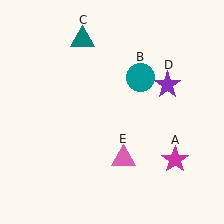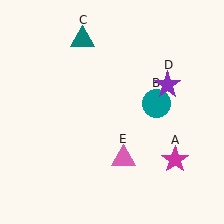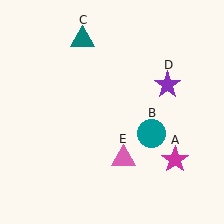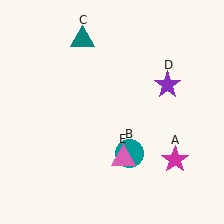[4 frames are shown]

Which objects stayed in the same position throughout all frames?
Magenta star (object A) and teal triangle (object C) and purple star (object D) and pink triangle (object E) remained stationary.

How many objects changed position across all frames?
1 object changed position: teal circle (object B).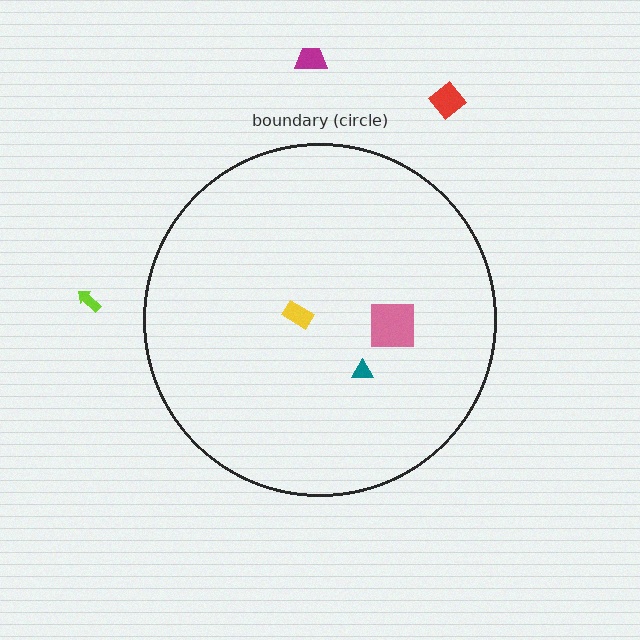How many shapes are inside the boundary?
3 inside, 3 outside.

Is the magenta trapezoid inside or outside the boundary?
Outside.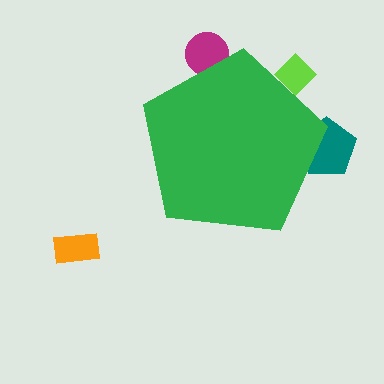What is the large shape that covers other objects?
A green pentagon.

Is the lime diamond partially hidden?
Yes, the lime diamond is partially hidden behind the green pentagon.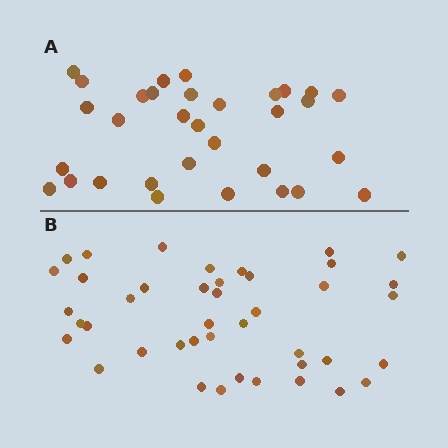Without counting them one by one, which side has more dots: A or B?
Region B (the bottom region) has more dots.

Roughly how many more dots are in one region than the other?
Region B has roughly 10 or so more dots than region A.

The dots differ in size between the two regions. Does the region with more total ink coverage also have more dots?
No. Region A has more total ink coverage because its dots are larger, but region B actually contains more individual dots. Total area can be misleading — the number of items is what matters here.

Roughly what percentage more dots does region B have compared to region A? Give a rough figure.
About 30% more.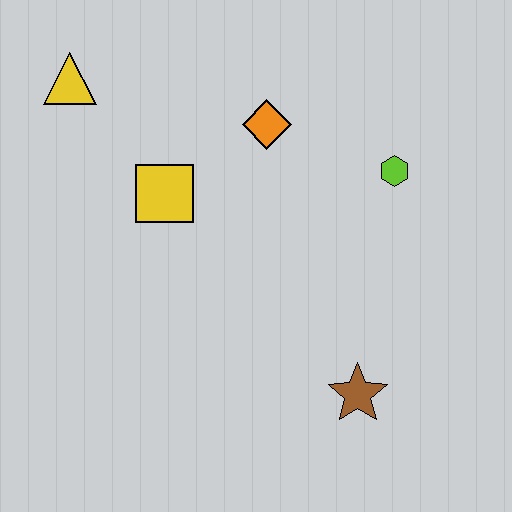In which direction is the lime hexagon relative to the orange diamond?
The lime hexagon is to the right of the orange diamond.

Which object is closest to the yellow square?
The orange diamond is closest to the yellow square.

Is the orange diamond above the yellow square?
Yes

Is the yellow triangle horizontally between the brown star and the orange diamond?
No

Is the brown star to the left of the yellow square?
No